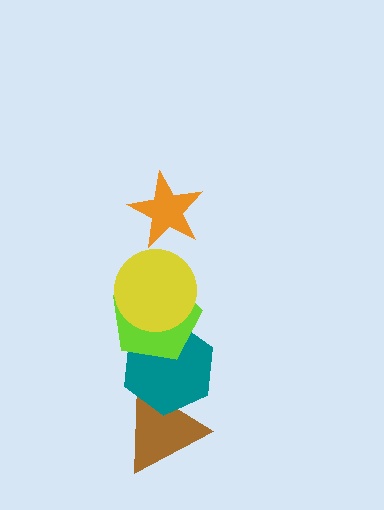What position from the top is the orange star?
The orange star is 1st from the top.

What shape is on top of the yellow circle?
The orange star is on top of the yellow circle.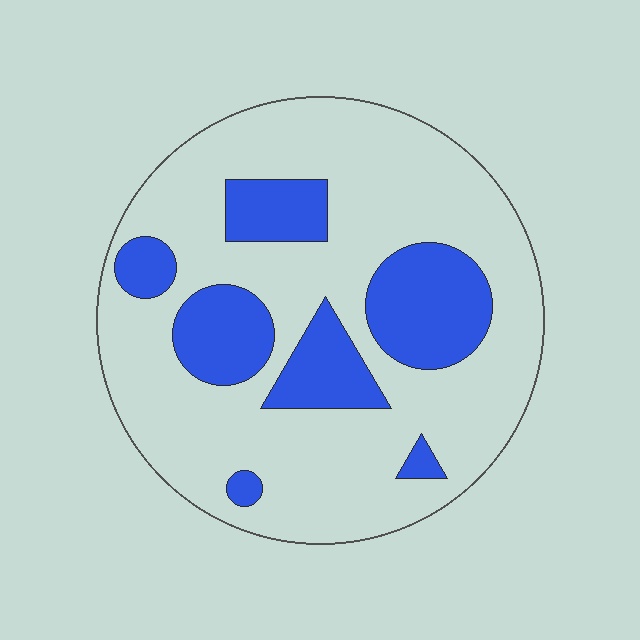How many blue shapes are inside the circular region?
7.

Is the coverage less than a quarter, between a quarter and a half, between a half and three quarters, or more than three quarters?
Between a quarter and a half.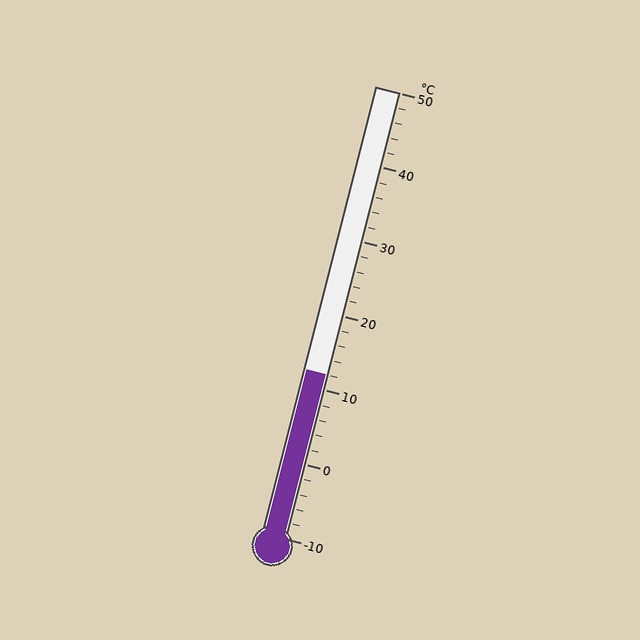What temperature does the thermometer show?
The thermometer shows approximately 12°C.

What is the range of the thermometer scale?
The thermometer scale ranges from -10°C to 50°C.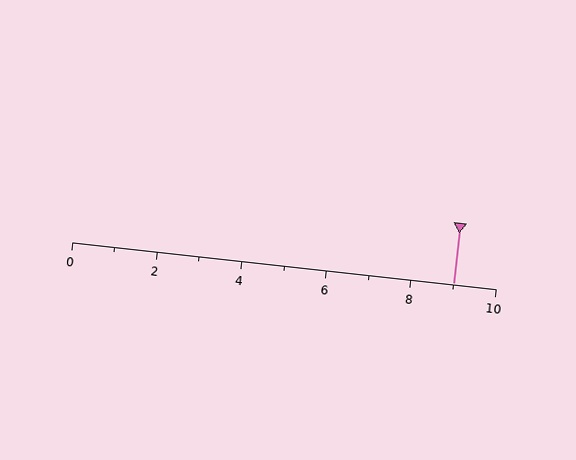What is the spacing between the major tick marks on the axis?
The major ticks are spaced 2 apart.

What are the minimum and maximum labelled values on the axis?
The axis runs from 0 to 10.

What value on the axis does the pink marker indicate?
The marker indicates approximately 9.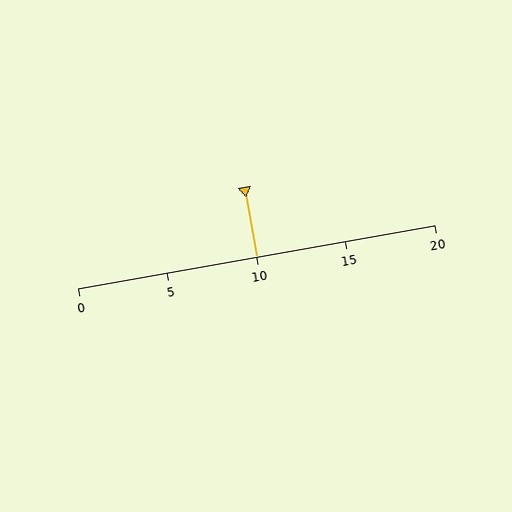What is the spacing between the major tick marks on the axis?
The major ticks are spaced 5 apart.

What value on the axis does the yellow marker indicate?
The marker indicates approximately 10.